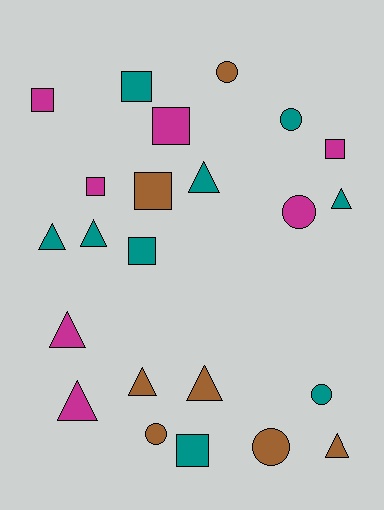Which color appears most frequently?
Teal, with 9 objects.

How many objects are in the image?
There are 23 objects.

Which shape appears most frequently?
Triangle, with 9 objects.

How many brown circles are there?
There are 3 brown circles.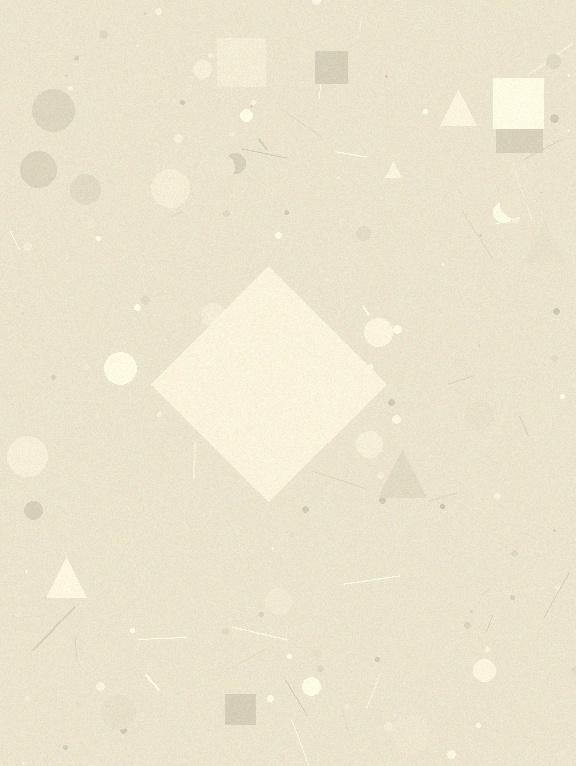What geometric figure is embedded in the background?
A diamond is embedded in the background.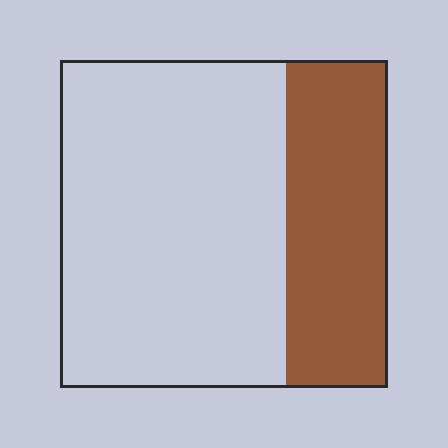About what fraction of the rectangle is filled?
About one third (1/3).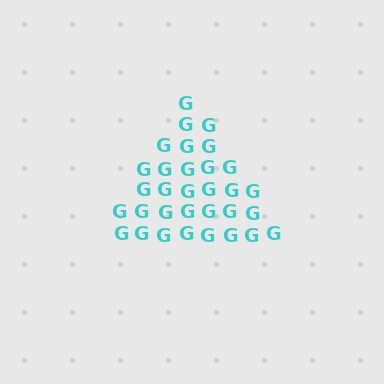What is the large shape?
The large shape is a triangle.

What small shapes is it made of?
It is made of small letter G's.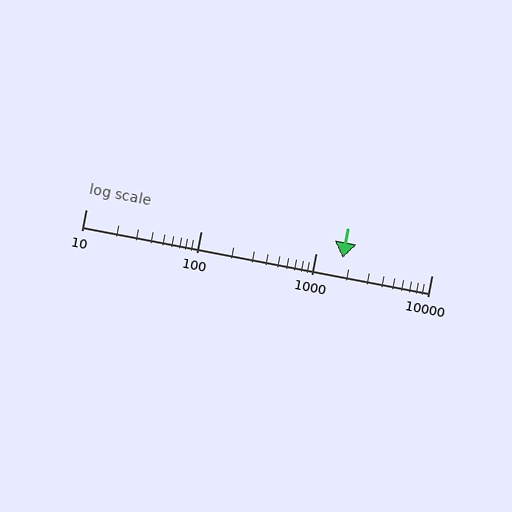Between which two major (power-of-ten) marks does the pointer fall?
The pointer is between 1000 and 10000.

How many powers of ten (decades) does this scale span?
The scale spans 3 decades, from 10 to 10000.